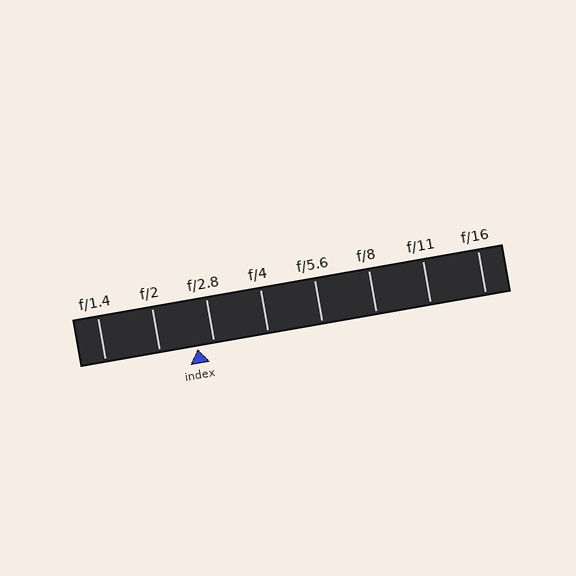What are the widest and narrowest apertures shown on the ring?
The widest aperture shown is f/1.4 and the narrowest is f/16.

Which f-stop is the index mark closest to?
The index mark is closest to f/2.8.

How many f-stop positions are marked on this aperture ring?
There are 8 f-stop positions marked.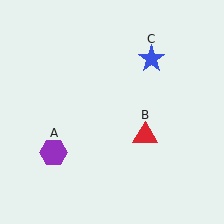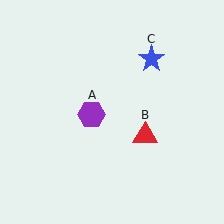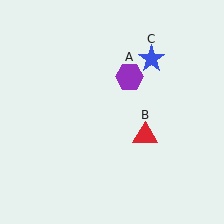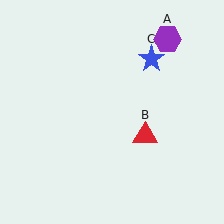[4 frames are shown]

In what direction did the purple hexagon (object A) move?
The purple hexagon (object A) moved up and to the right.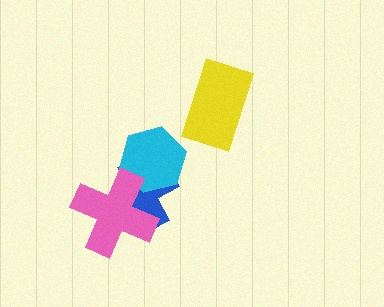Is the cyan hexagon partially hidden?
Yes, it is partially covered by another shape.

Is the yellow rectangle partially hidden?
No, no other shape covers it.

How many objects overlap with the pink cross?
2 objects overlap with the pink cross.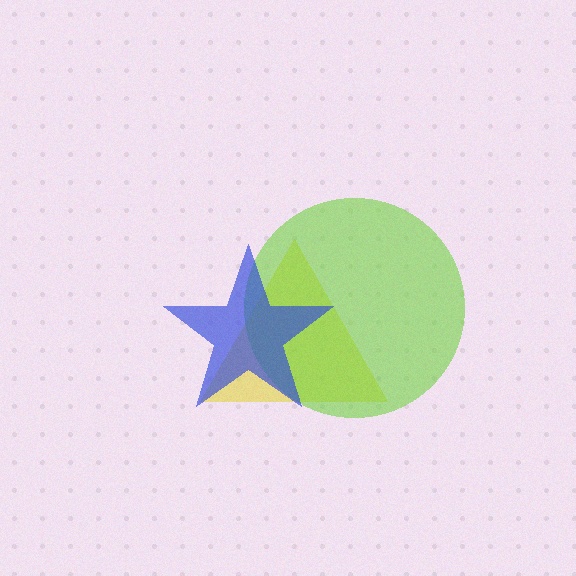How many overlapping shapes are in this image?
There are 3 overlapping shapes in the image.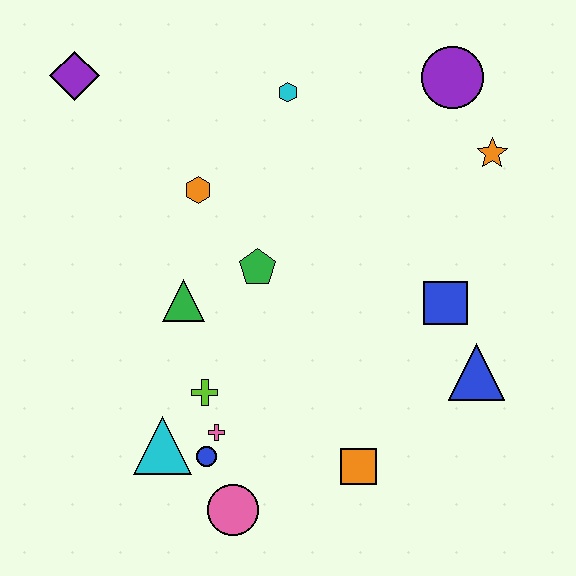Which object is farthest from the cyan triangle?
The purple circle is farthest from the cyan triangle.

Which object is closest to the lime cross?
The pink cross is closest to the lime cross.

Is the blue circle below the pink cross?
Yes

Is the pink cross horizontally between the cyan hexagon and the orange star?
No